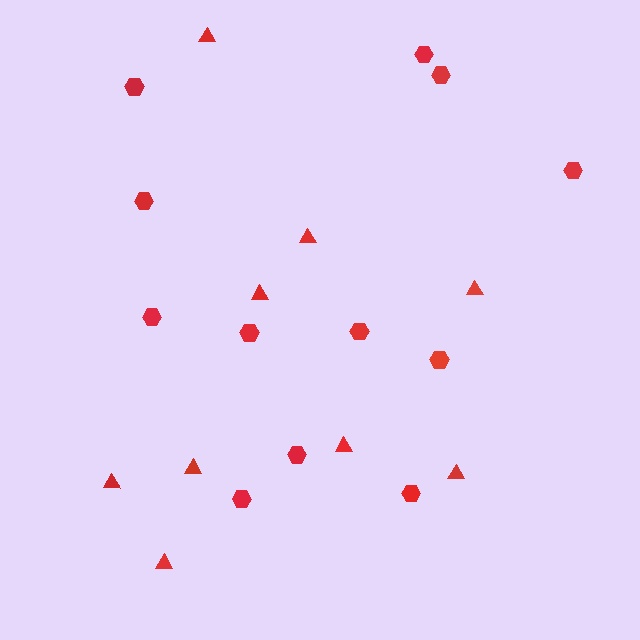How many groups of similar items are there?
There are 2 groups: one group of triangles (9) and one group of hexagons (12).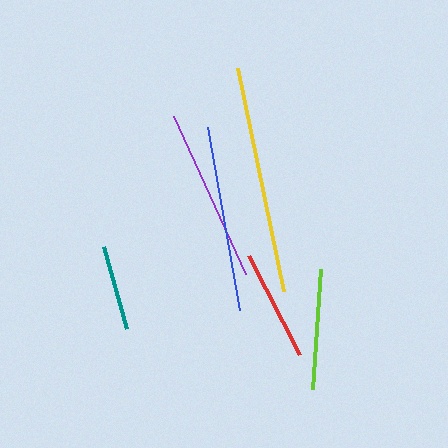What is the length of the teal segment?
The teal segment is approximately 85 pixels long.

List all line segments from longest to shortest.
From longest to shortest: yellow, blue, purple, lime, red, teal.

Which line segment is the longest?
The yellow line is the longest at approximately 228 pixels.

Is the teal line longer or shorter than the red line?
The red line is longer than the teal line.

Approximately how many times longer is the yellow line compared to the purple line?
The yellow line is approximately 1.3 times the length of the purple line.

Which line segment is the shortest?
The teal line is the shortest at approximately 85 pixels.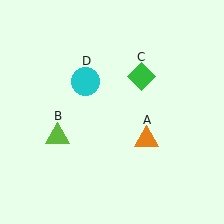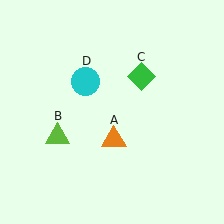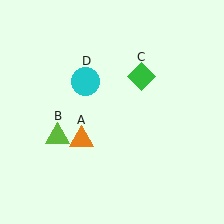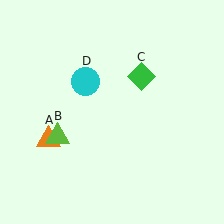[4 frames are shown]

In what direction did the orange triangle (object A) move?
The orange triangle (object A) moved left.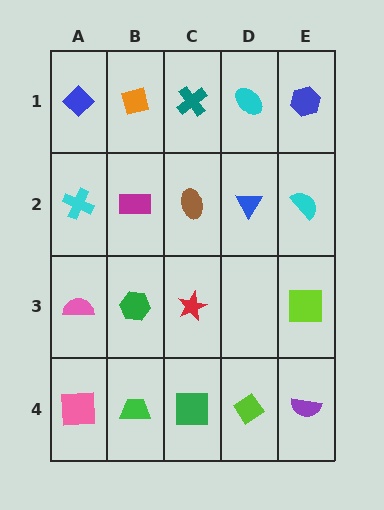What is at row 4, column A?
A pink square.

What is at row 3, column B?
A green hexagon.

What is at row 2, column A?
A cyan cross.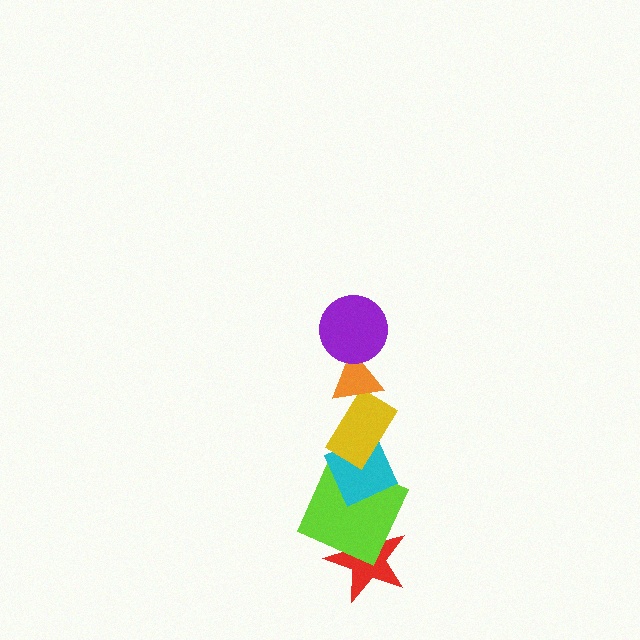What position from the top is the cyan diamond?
The cyan diamond is 4th from the top.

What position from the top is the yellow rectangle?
The yellow rectangle is 3rd from the top.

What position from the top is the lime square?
The lime square is 5th from the top.